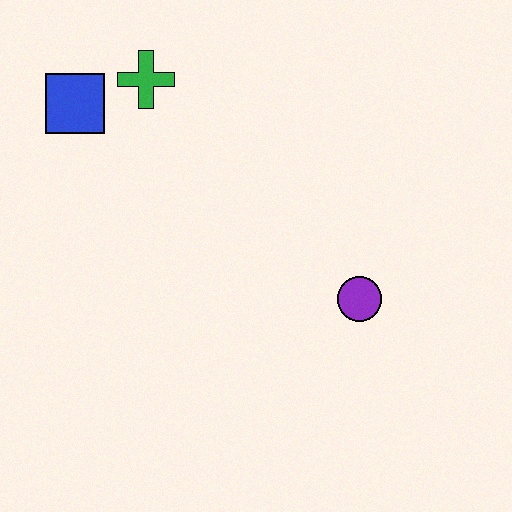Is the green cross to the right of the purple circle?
No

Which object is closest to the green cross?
The blue square is closest to the green cross.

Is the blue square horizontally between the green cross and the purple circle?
No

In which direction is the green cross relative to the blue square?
The green cross is to the right of the blue square.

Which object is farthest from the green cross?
The purple circle is farthest from the green cross.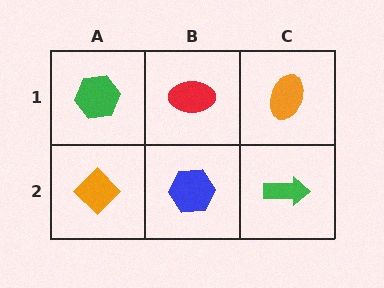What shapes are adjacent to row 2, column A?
A green hexagon (row 1, column A), a blue hexagon (row 2, column B).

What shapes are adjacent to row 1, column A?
An orange diamond (row 2, column A), a red ellipse (row 1, column B).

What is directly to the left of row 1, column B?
A green hexagon.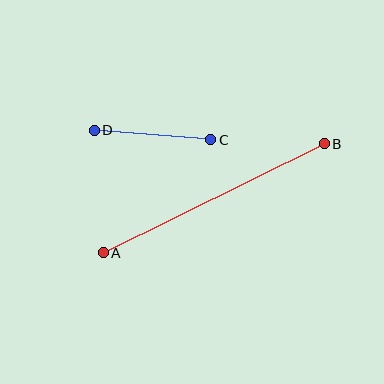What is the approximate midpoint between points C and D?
The midpoint is at approximately (152, 135) pixels.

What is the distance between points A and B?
The distance is approximately 246 pixels.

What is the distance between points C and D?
The distance is approximately 117 pixels.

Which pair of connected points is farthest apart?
Points A and B are farthest apart.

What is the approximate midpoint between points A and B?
The midpoint is at approximately (214, 198) pixels.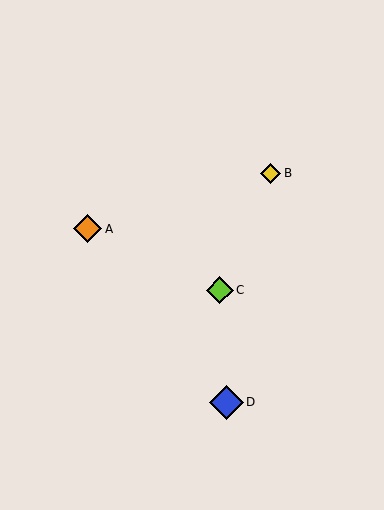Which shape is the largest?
The blue diamond (labeled D) is the largest.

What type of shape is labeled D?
Shape D is a blue diamond.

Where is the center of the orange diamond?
The center of the orange diamond is at (88, 229).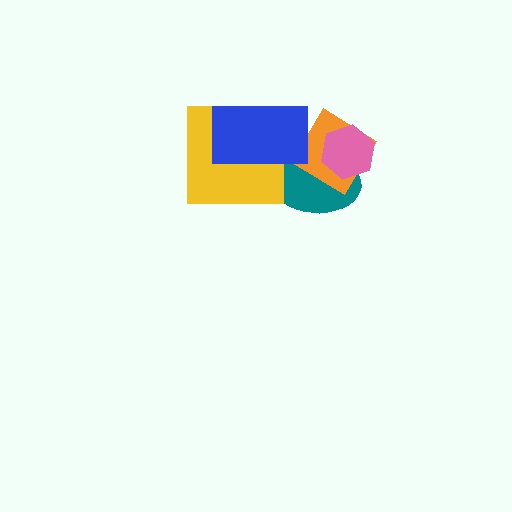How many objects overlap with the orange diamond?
3 objects overlap with the orange diamond.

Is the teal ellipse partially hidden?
Yes, it is partially covered by another shape.